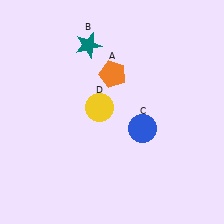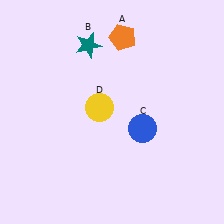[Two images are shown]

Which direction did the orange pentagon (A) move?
The orange pentagon (A) moved up.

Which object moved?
The orange pentagon (A) moved up.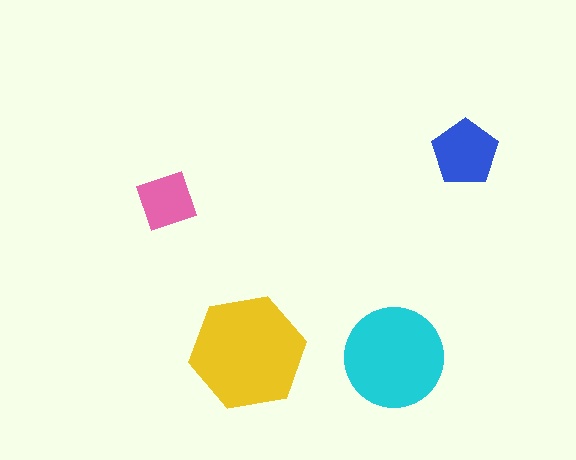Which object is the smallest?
The pink square.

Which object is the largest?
The yellow hexagon.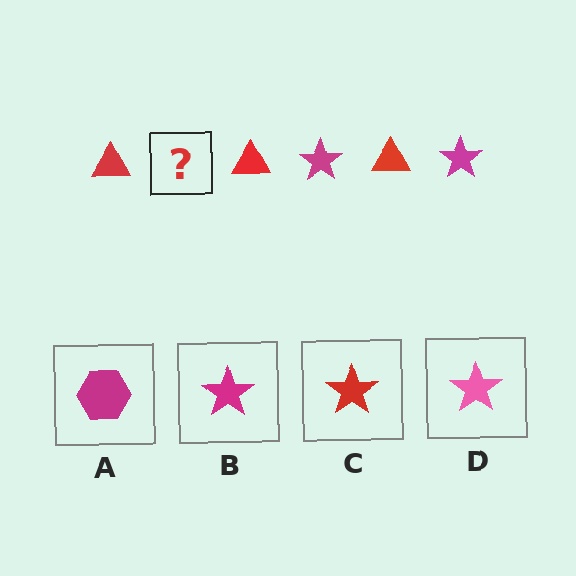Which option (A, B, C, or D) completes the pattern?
B.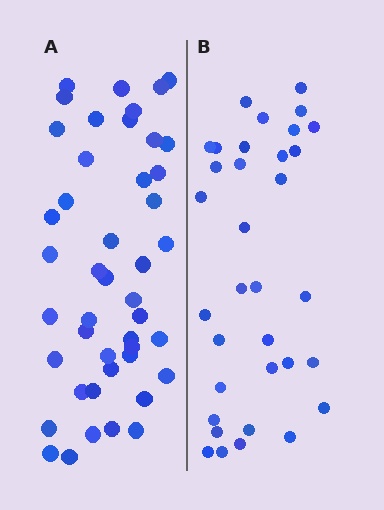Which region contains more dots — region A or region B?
Region A (the left region) has more dots.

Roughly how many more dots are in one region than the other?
Region A has roughly 12 or so more dots than region B.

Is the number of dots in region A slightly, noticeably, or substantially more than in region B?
Region A has noticeably more, but not dramatically so. The ratio is roughly 1.3 to 1.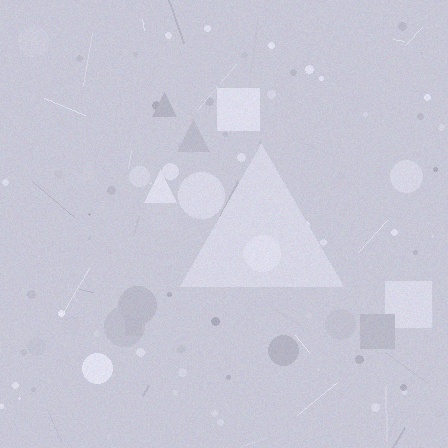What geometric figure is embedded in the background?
A triangle is embedded in the background.